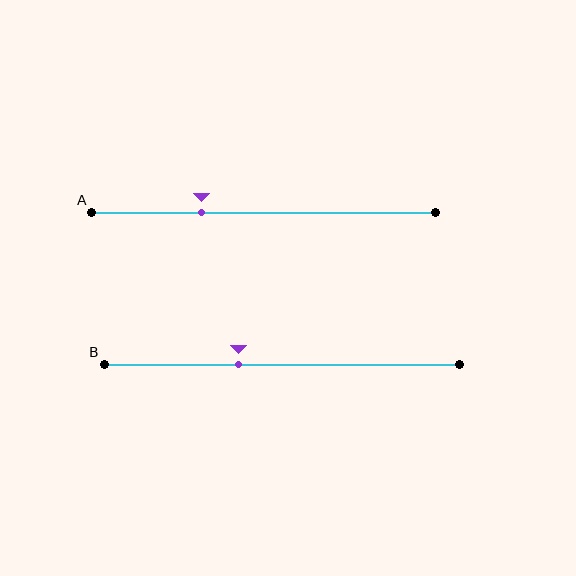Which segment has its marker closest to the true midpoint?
Segment B has its marker closest to the true midpoint.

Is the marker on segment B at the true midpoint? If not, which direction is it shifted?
No, the marker on segment B is shifted to the left by about 12% of the segment length.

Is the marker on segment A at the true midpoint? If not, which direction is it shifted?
No, the marker on segment A is shifted to the left by about 18% of the segment length.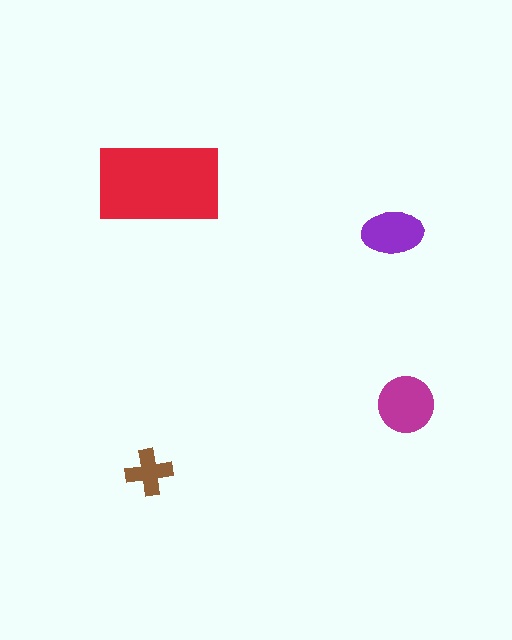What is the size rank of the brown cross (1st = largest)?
4th.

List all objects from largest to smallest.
The red rectangle, the magenta circle, the purple ellipse, the brown cross.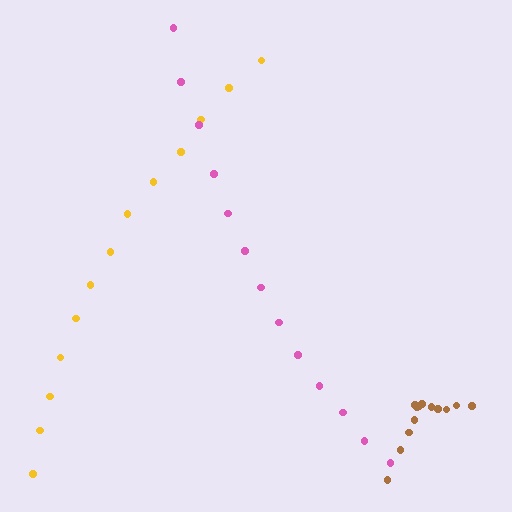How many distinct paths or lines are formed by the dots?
There are 3 distinct paths.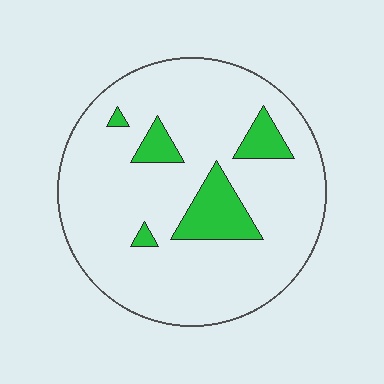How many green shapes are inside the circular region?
5.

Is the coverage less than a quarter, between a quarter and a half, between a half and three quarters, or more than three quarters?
Less than a quarter.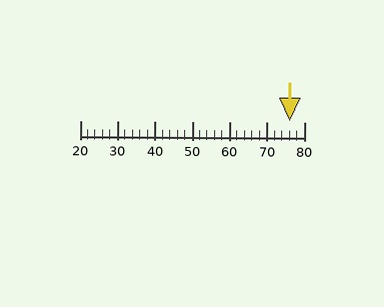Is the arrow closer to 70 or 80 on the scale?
The arrow is closer to 80.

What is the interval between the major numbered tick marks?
The major tick marks are spaced 10 units apart.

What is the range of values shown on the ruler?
The ruler shows values from 20 to 80.